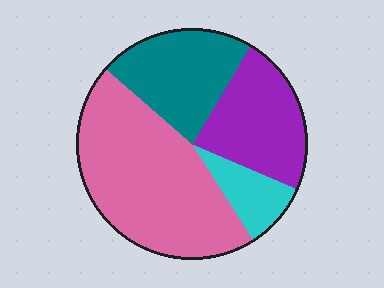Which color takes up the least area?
Cyan, at roughly 10%.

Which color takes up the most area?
Pink, at roughly 45%.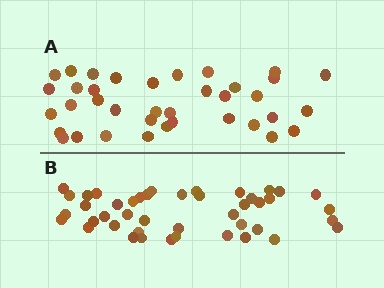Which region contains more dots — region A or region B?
Region B (the bottom region) has more dots.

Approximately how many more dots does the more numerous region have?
Region B has roughly 8 or so more dots than region A.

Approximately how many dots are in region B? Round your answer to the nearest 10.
About 40 dots. (The exact count is 44, which rounds to 40.)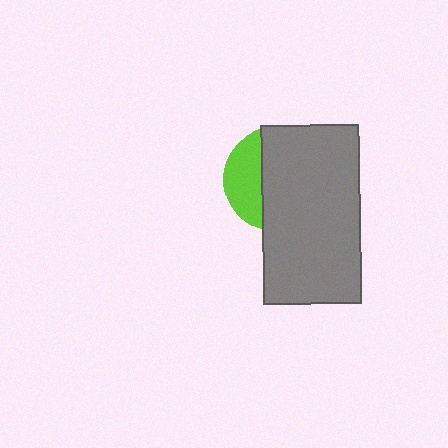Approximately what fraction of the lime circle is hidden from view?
Roughly 68% of the lime circle is hidden behind the gray rectangle.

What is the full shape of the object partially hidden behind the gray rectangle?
The partially hidden object is a lime circle.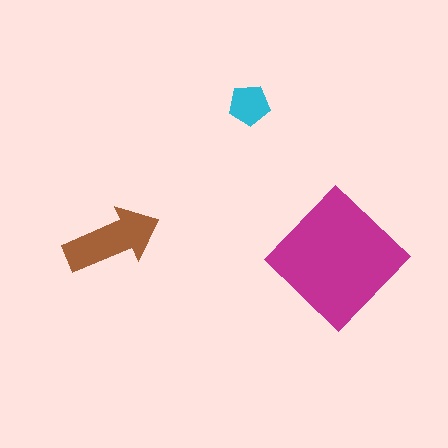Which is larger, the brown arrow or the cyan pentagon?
The brown arrow.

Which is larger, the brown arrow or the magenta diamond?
The magenta diamond.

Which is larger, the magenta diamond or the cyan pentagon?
The magenta diamond.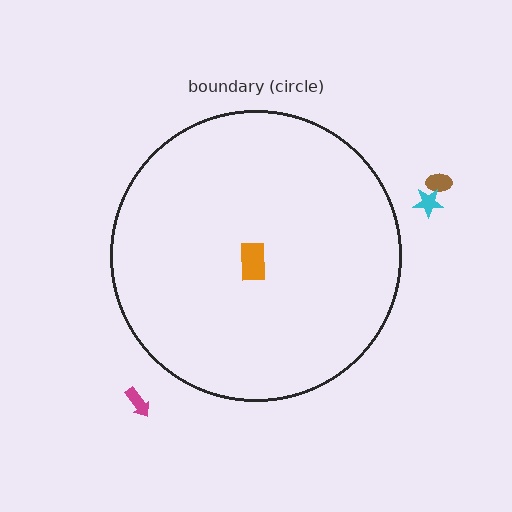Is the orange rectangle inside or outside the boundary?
Inside.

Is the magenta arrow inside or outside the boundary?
Outside.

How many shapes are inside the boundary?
1 inside, 3 outside.